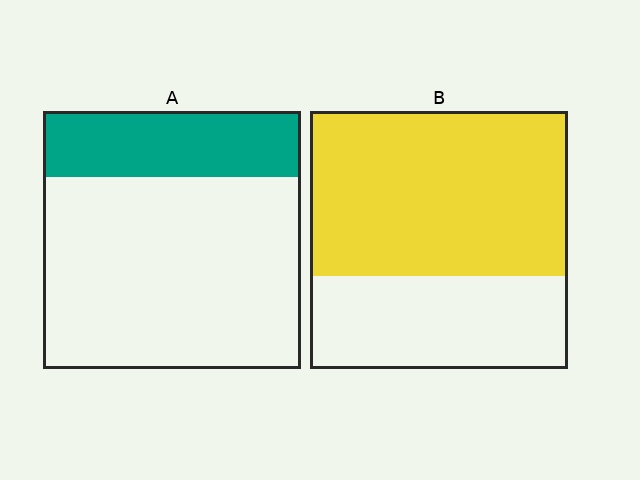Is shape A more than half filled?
No.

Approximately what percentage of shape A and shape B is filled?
A is approximately 25% and B is approximately 65%.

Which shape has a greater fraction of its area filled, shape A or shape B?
Shape B.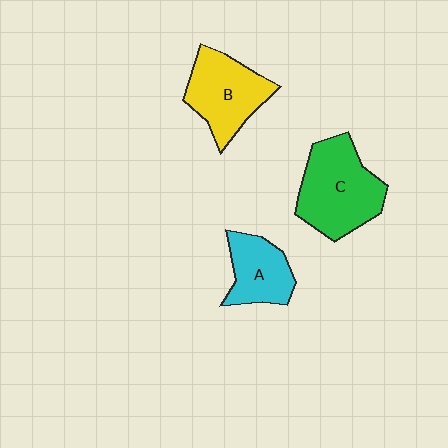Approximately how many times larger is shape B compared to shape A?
Approximately 1.3 times.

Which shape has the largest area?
Shape C (green).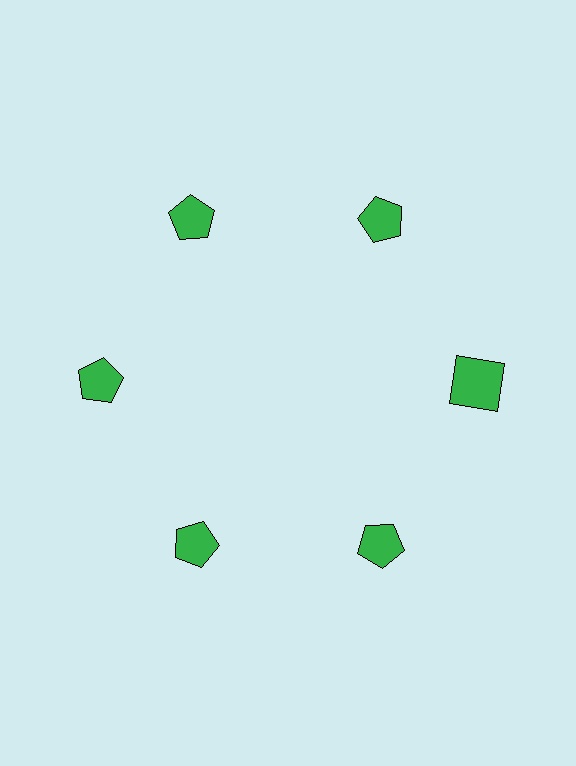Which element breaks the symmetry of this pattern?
The green square at roughly the 3 o'clock position breaks the symmetry. All other shapes are green pentagons.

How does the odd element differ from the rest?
It has a different shape: square instead of pentagon.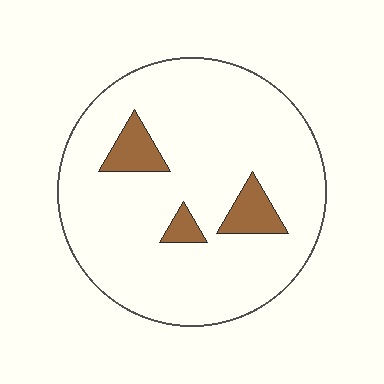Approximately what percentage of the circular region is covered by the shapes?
Approximately 10%.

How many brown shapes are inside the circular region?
3.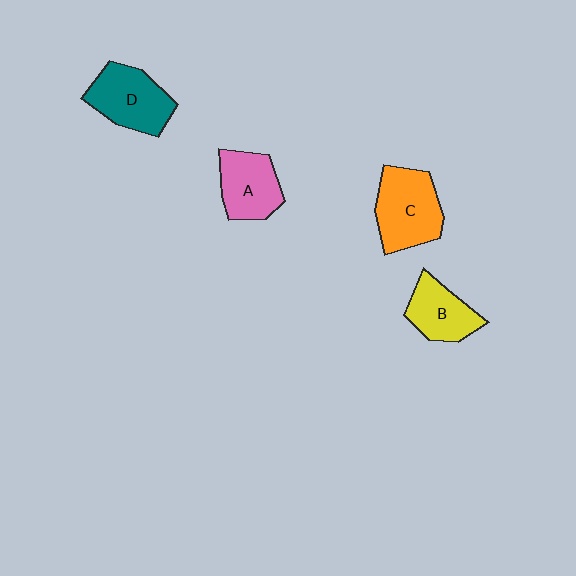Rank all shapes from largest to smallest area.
From largest to smallest: C (orange), D (teal), A (pink), B (yellow).